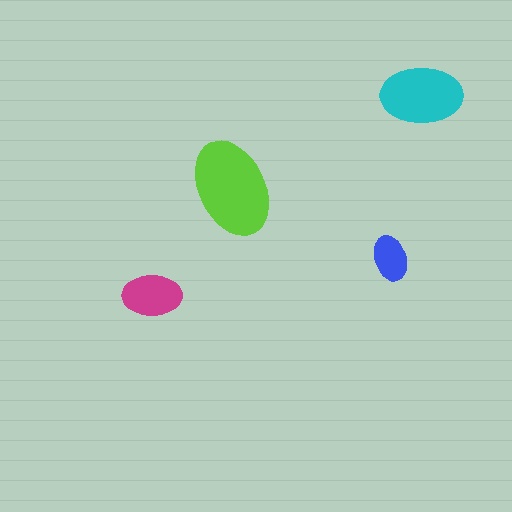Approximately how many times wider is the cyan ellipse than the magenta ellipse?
About 1.5 times wider.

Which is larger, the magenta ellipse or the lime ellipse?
The lime one.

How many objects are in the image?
There are 4 objects in the image.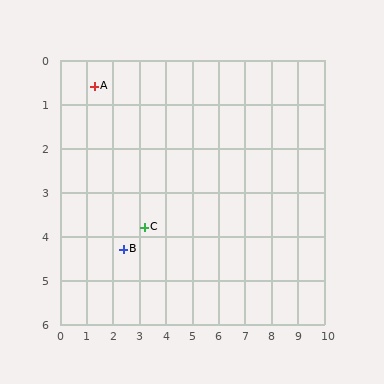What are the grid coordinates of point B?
Point B is at approximately (2.4, 4.3).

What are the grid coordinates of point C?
Point C is at approximately (3.2, 3.8).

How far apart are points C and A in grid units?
Points C and A are about 3.7 grid units apart.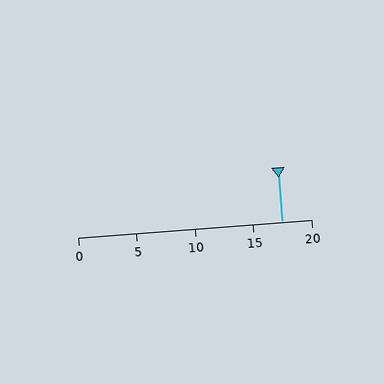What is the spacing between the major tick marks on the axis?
The major ticks are spaced 5 apart.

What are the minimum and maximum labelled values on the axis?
The axis runs from 0 to 20.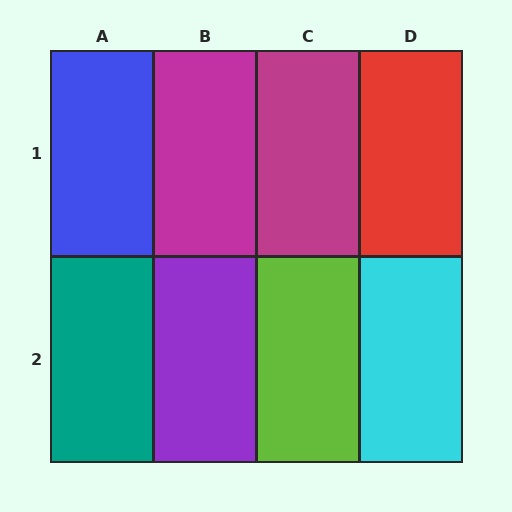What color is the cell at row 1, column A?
Blue.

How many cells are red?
1 cell is red.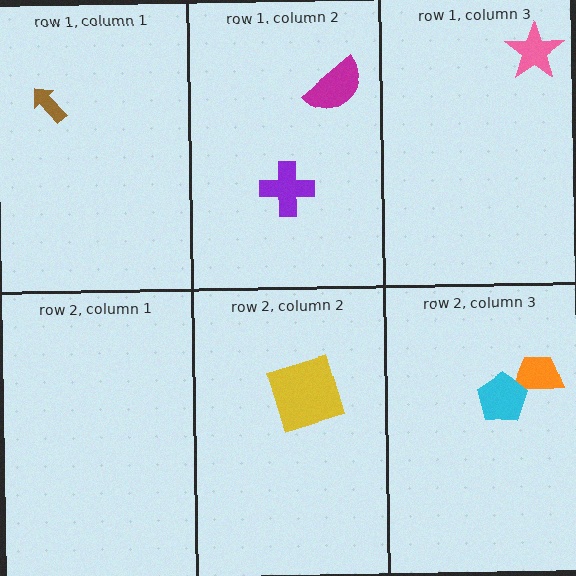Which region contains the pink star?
The row 1, column 3 region.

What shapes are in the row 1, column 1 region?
The brown arrow.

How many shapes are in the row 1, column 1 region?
1.